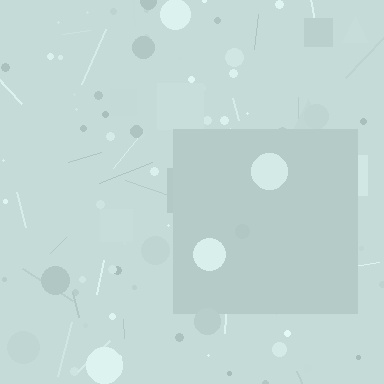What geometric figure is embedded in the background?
A square is embedded in the background.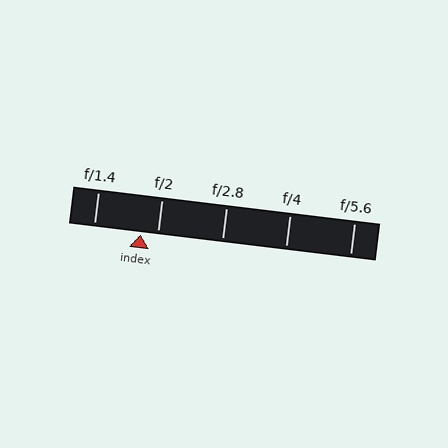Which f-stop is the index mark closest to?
The index mark is closest to f/2.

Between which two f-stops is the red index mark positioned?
The index mark is between f/1.4 and f/2.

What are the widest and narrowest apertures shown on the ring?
The widest aperture shown is f/1.4 and the narrowest is f/5.6.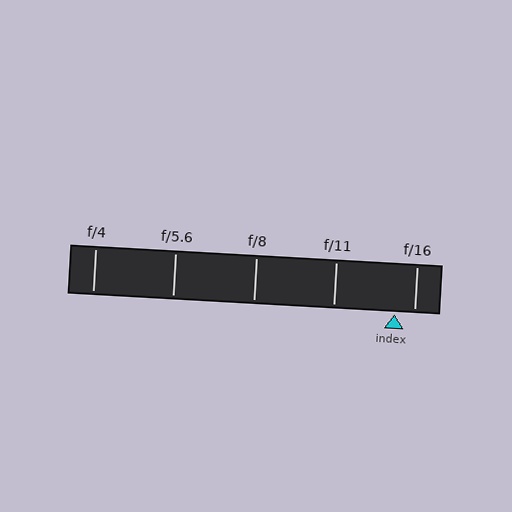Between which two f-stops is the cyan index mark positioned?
The index mark is between f/11 and f/16.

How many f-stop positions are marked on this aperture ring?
There are 5 f-stop positions marked.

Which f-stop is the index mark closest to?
The index mark is closest to f/16.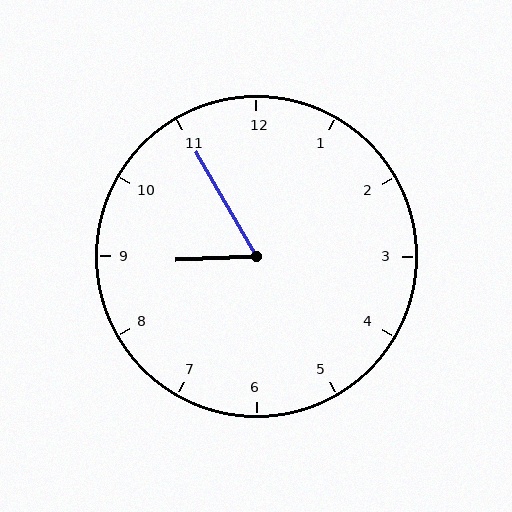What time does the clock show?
8:55.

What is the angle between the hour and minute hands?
Approximately 62 degrees.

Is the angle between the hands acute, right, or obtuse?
It is acute.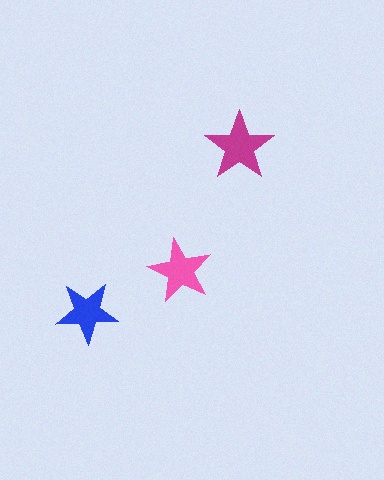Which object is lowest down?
The blue star is bottommost.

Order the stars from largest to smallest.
the magenta one, the pink one, the blue one.